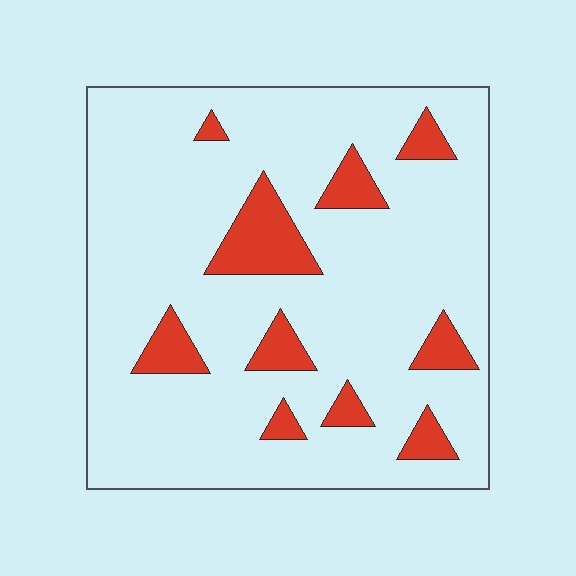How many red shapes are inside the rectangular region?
10.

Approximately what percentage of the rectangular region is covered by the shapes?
Approximately 15%.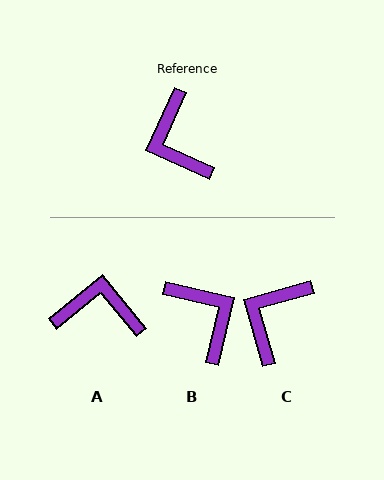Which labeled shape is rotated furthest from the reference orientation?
B, about 169 degrees away.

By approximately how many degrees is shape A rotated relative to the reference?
Approximately 116 degrees clockwise.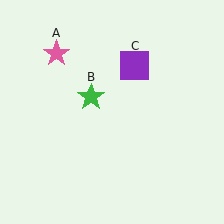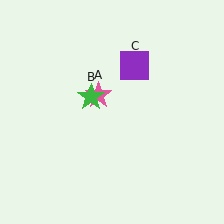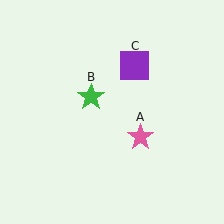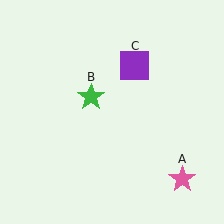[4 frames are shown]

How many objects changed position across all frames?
1 object changed position: pink star (object A).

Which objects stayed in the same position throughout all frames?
Green star (object B) and purple square (object C) remained stationary.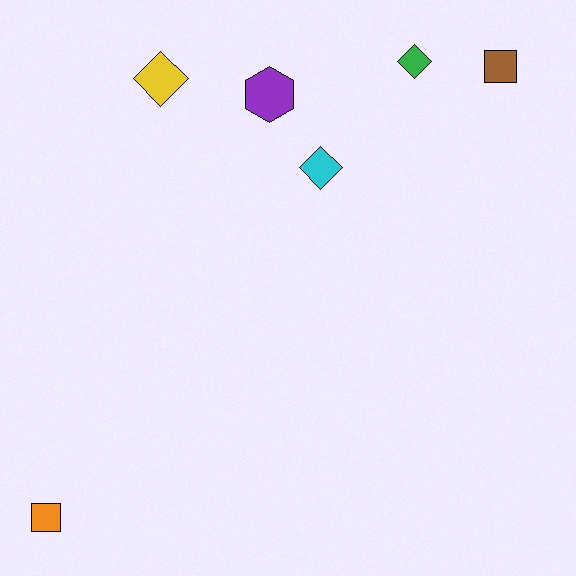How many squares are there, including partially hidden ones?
There are 2 squares.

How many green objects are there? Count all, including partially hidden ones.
There is 1 green object.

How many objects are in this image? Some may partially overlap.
There are 6 objects.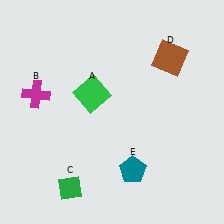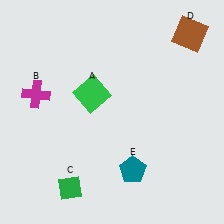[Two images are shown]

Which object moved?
The brown square (D) moved up.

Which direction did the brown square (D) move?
The brown square (D) moved up.